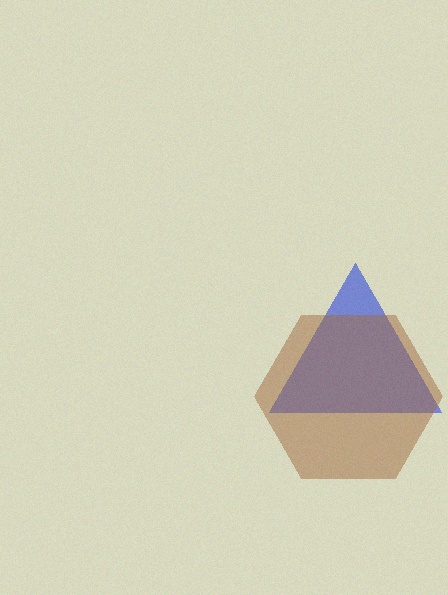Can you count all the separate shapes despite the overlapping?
Yes, there are 2 separate shapes.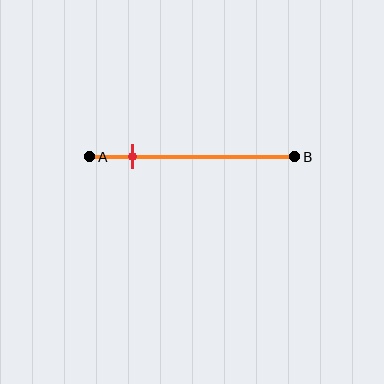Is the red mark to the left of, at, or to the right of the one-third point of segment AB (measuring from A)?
The red mark is to the left of the one-third point of segment AB.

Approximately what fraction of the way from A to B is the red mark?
The red mark is approximately 20% of the way from A to B.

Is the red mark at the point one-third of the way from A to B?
No, the mark is at about 20% from A, not at the 33% one-third point.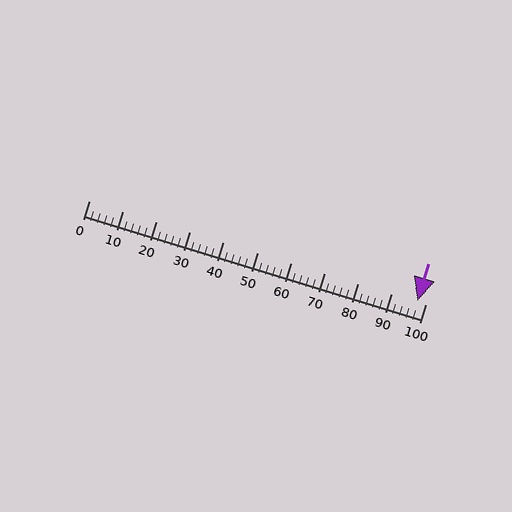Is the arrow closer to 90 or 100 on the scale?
The arrow is closer to 100.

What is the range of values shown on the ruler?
The ruler shows values from 0 to 100.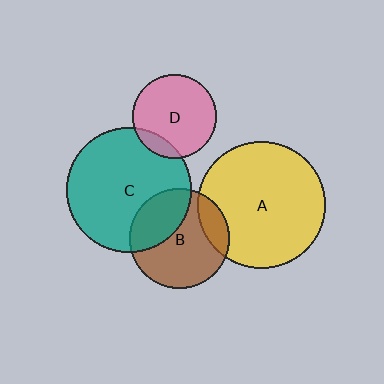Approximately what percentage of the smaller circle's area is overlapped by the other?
Approximately 35%.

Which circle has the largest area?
Circle A (yellow).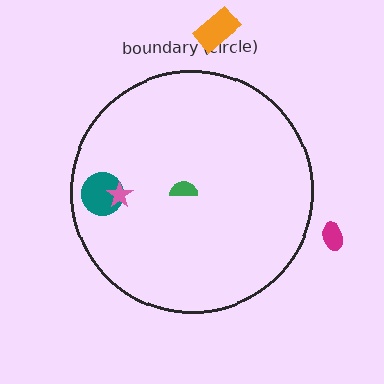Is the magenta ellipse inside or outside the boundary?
Outside.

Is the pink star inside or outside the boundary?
Inside.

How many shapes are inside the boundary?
3 inside, 2 outside.